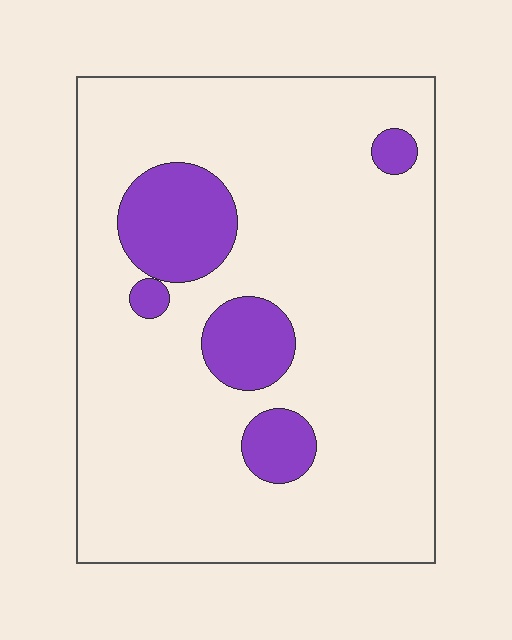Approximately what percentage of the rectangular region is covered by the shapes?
Approximately 15%.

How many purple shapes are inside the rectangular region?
5.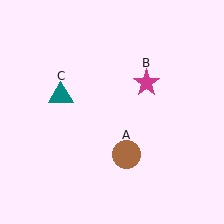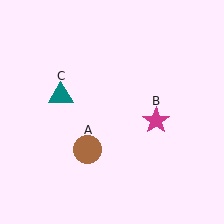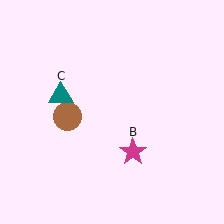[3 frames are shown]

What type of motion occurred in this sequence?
The brown circle (object A), magenta star (object B) rotated clockwise around the center of the scene.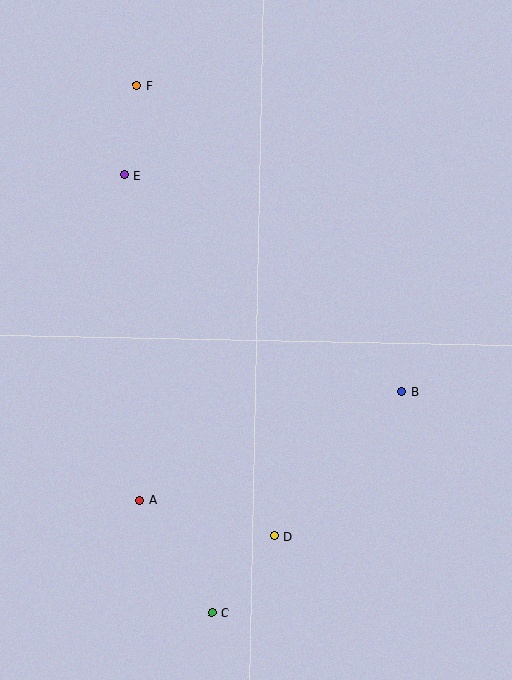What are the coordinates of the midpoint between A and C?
The midpoint between A and C is at (176, 556).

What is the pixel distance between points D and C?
The distance between D and C is 99 pixels.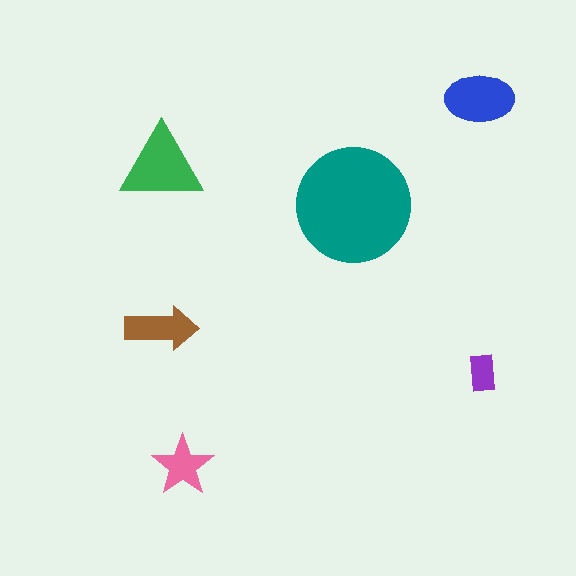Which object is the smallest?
The purple rectangle.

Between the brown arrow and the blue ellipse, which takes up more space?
The blue ellipse.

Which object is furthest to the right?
The purple rectangle is rightmost.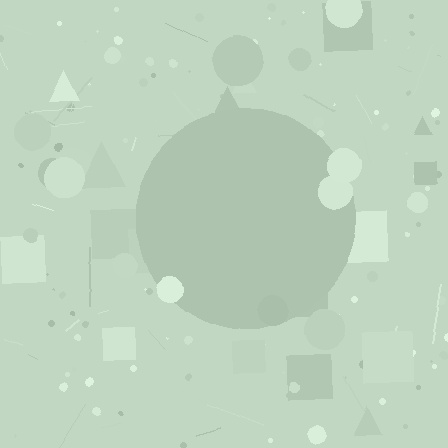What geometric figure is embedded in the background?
A circle is embedded in the background.